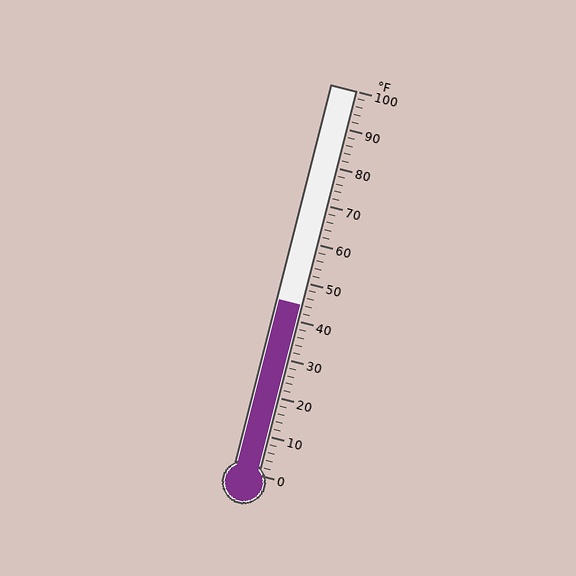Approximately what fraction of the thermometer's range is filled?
The thermometer is filled to approximately 45% of its range.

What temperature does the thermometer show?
The thermometer shows approximately 44°F.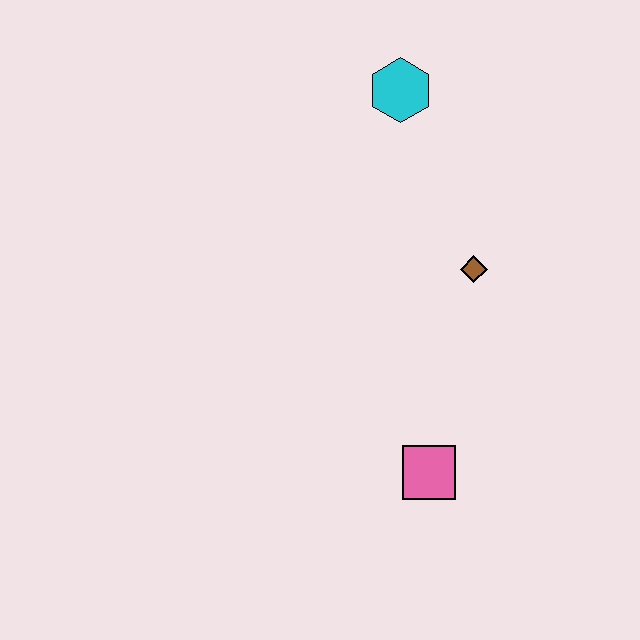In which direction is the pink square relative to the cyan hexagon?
The pink square is below the cyan hexagon.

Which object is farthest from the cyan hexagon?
The pink square is farthest from the cyan hexagon.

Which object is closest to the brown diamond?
The cyan hexagon is closest to the brown diamond.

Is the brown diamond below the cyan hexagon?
Yes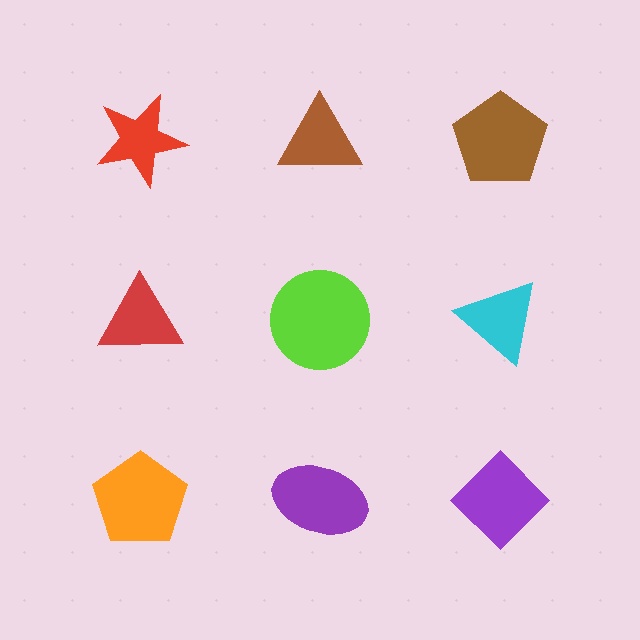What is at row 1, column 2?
A brown triangle.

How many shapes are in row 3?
3 shapes.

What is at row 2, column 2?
A lime circle.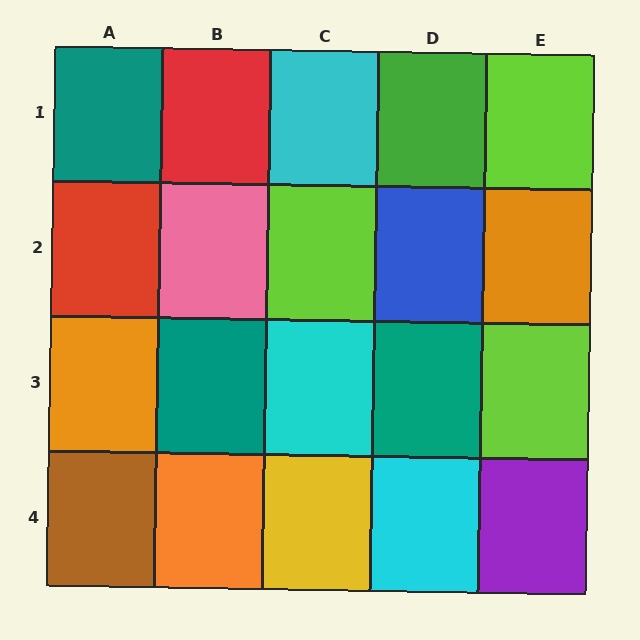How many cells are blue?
1 cell is blue.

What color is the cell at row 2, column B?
Pink.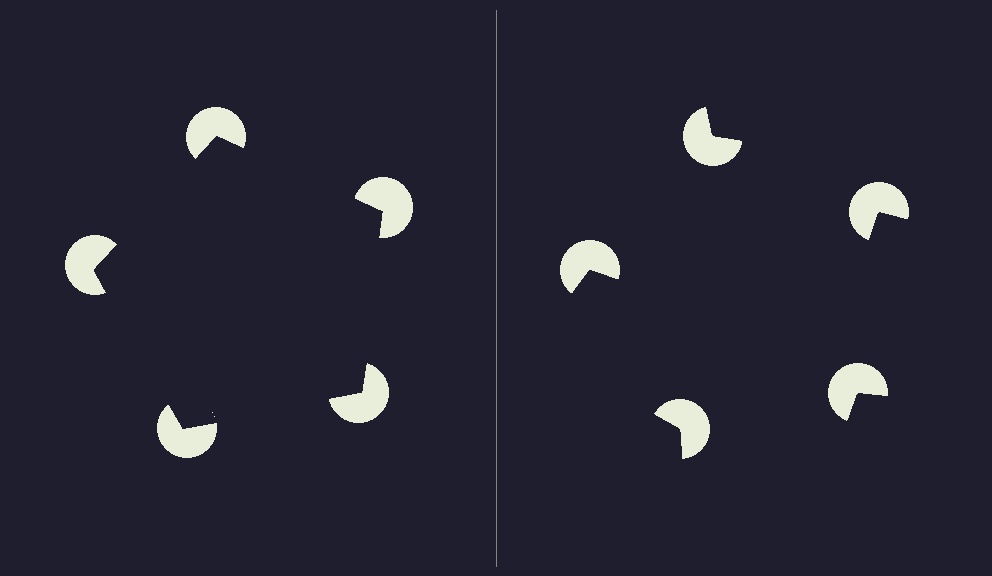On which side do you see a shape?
An illusory pentagon appears on the left side. On the right side the wedge cuts are rotated, so no coherent shape forms.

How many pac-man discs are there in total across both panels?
10 — 5 on each side.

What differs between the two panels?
The pac-man discs are positioned identically on both sides; only the wedge orientations differ. On the left they align to a pentagon; on the right they are misaligned.